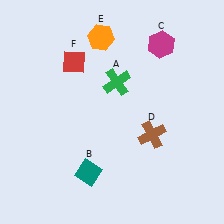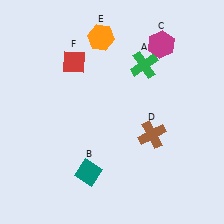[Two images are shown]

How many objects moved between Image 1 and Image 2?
1 object moved between the two images.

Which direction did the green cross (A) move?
The green cross (A) moved right.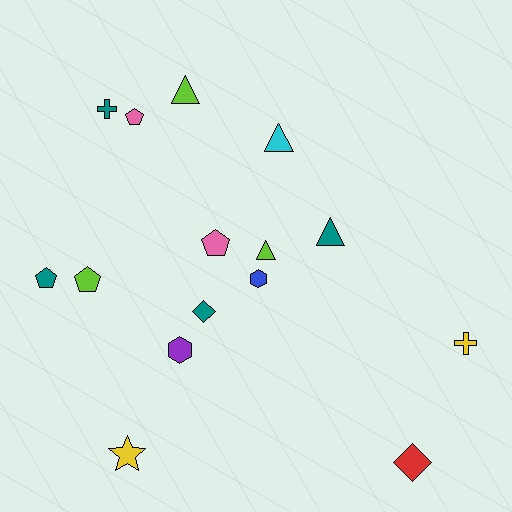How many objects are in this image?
There are 15 objects.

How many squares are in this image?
There are no squares.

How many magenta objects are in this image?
There are no magenta objects.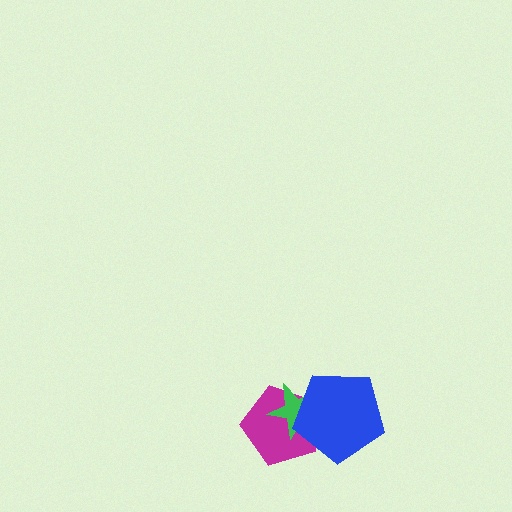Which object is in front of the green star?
The blue pentagon is in front of the green star.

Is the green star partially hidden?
Yes, it is partially covered by another shape.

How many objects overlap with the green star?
2 objects overlap with the green star.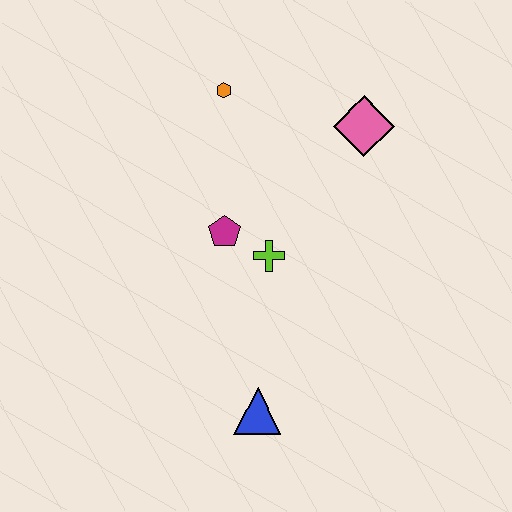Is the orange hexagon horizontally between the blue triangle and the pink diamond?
No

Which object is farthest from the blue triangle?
The orange hexagon is farthest from the blue triangle.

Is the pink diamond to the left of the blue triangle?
No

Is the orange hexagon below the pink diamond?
No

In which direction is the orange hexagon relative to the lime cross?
The orange hexagon is above the lime cross.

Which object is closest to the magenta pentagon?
The lime cross is closest to the magenta pentagon.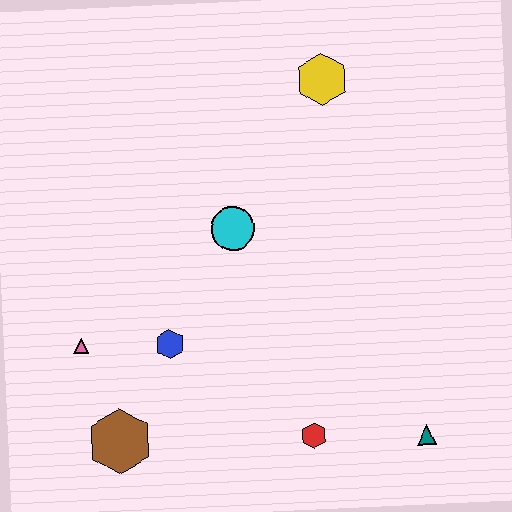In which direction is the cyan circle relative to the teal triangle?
The cyan circle is above the teal triangle.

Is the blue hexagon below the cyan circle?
Yes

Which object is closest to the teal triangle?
The red hexagon is closest to the teal triangle.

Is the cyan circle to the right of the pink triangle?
Yes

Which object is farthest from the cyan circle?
The teal triangle is farthest from the cyan circle.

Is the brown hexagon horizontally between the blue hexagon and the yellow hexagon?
No